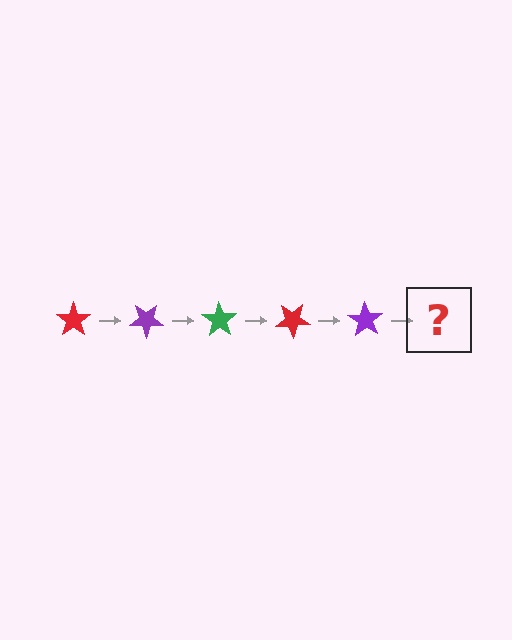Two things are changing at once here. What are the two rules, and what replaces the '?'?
The two rules are that it rotates 35 degrees each step and the color cycles through red, purple, and green. The '?' should be a green star, rotated 175 degrees from the start.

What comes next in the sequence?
The next element should be a green star, rotated 175 degrees from the start.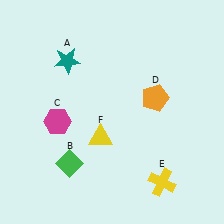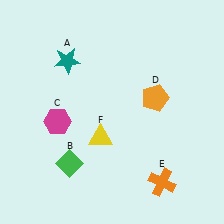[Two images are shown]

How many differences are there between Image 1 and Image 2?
There is 1 difference between the two images.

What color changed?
The cross (E) changed from yellow in Image 1 to orange in Image 2.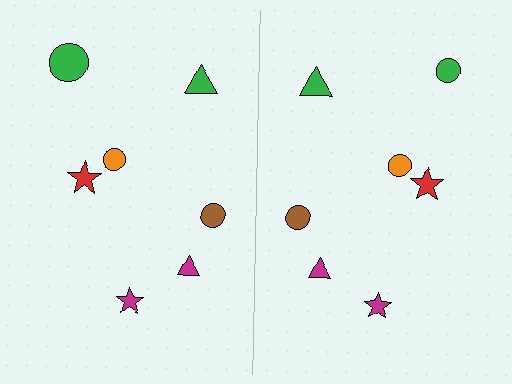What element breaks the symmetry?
The green circle on the right side has a different size than its mirror counterpart.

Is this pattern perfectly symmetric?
No, the pattern is not perfectly symmetric. The green circle on the right side has a different size than its mirror counterpart.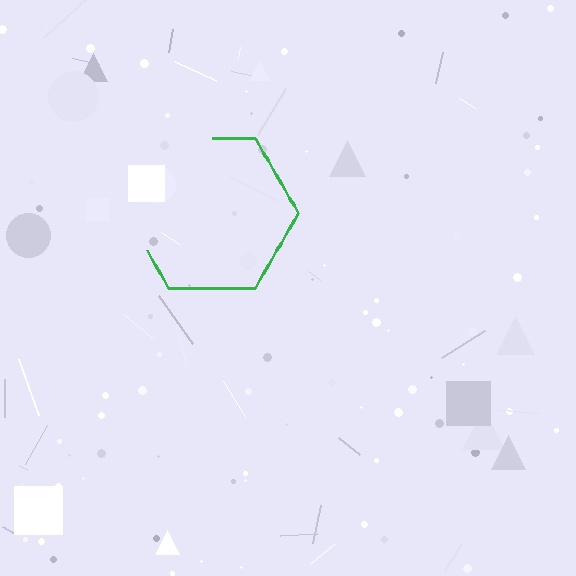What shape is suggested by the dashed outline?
The dashed outline suggests a hexagon.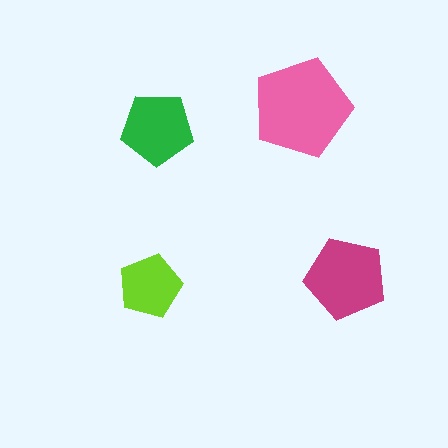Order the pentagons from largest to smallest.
the pink one, the magenta one, the green one, the lime one.